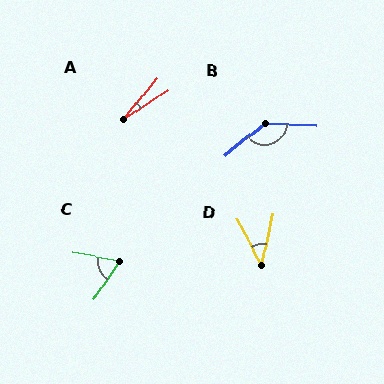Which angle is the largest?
B, at approximately 138 degrees.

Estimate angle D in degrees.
Approximately 41 degrees.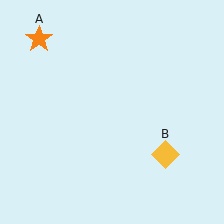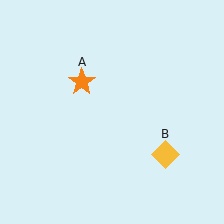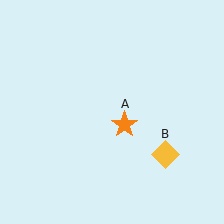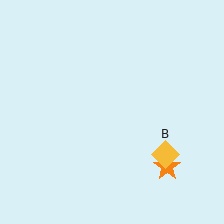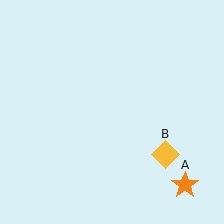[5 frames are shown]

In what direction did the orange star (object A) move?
The orange star (object A) moved down and to the right.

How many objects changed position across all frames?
1 object changed position: orange star (object A).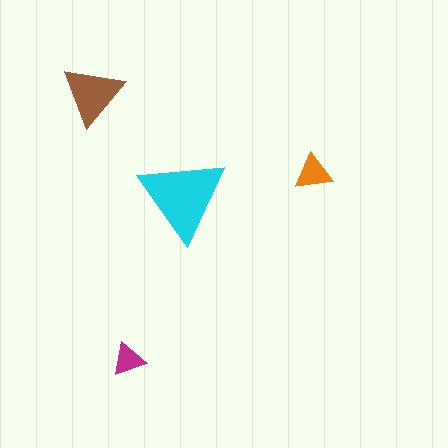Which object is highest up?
The brown triangle is topmost.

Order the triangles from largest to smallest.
the cyan one, the brown one, the orange one, the magenta one.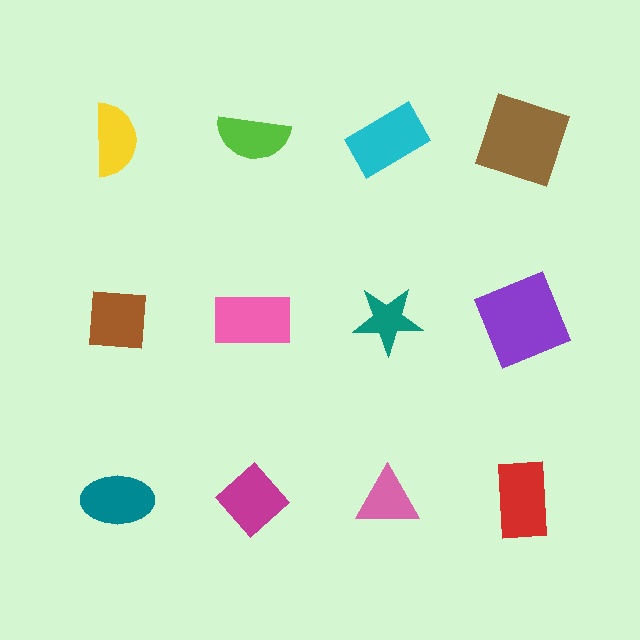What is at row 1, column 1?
A yellow semicircle.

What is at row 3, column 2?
A magenta diamond.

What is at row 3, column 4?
A red rectangle.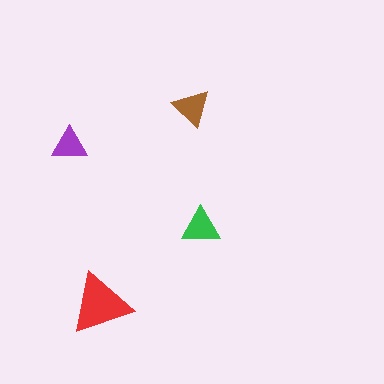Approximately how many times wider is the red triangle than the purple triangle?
About 1.5 times wider.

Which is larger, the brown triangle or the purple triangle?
The brown one.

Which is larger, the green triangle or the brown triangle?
The green one.